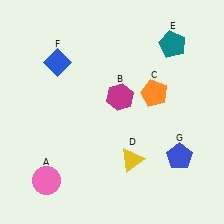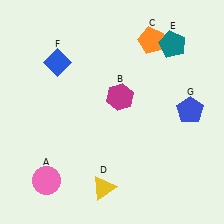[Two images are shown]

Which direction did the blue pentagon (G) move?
The blue pentagon (G) moved up.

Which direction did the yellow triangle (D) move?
The yellow triangle (D) moved left.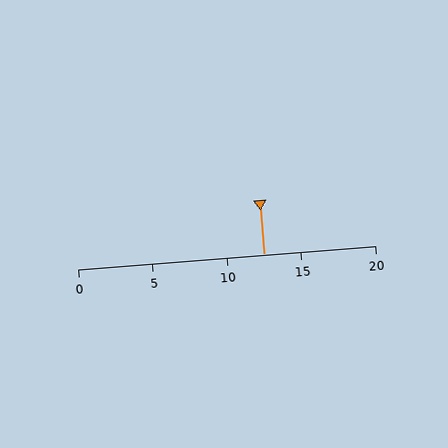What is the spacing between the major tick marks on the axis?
The major ticks are spaced 5 apart.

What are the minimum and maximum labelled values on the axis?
The axis runs from 0 to 20.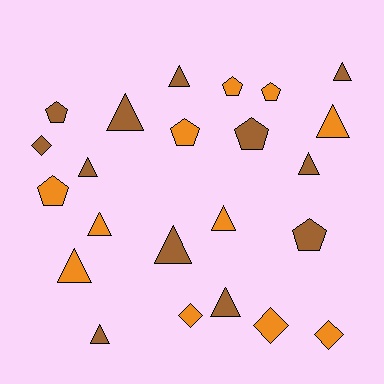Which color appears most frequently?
Brown, with 12 objects.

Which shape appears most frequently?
Triangle, with 12 objects.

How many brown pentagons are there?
There are 3 brown pentagons.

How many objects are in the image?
There are 23 objects.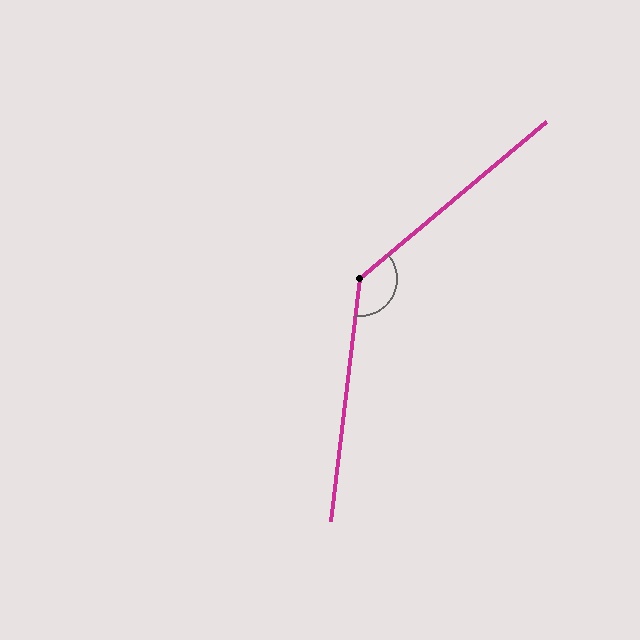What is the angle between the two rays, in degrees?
Approximately 137 degrees.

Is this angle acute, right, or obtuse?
It is obtuse.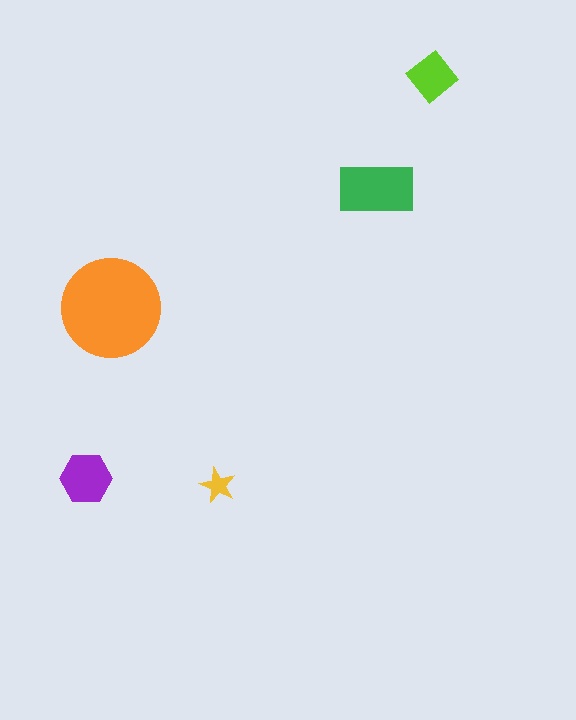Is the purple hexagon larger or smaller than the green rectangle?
Smaller.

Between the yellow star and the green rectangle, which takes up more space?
The green rectangle.